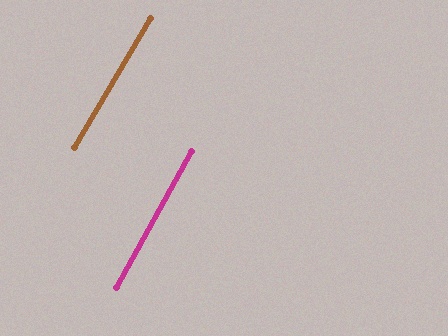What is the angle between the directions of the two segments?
Approximately 2 degrees.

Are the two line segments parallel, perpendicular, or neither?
Parallel — their directions differ by only 1.7°.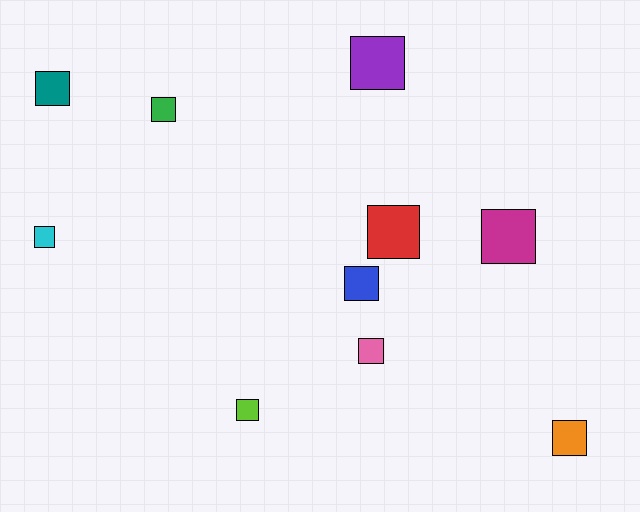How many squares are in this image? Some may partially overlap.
There are 10 squares.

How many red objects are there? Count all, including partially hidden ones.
There is 1 red object.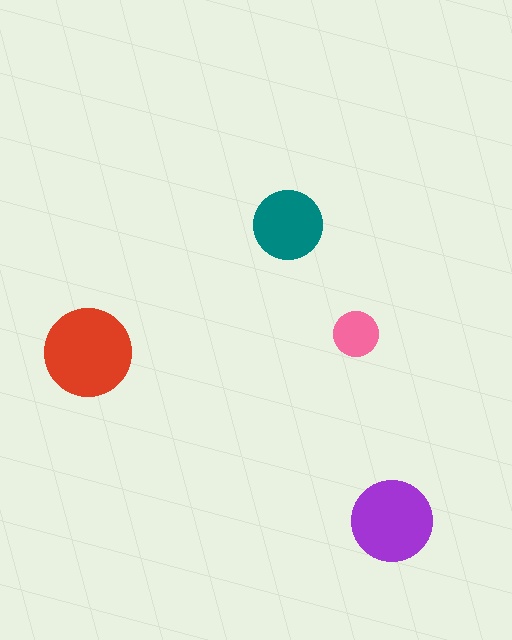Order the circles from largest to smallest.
the red one, the purple one, the teal one, the pink one.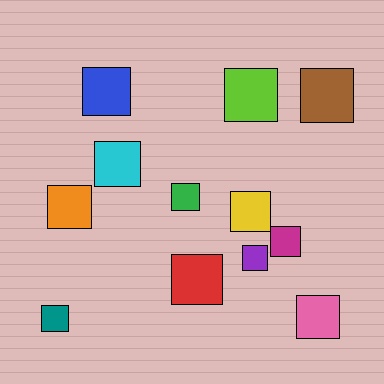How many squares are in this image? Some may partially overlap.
There are 12 squares.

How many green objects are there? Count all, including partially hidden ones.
There is 1 green object.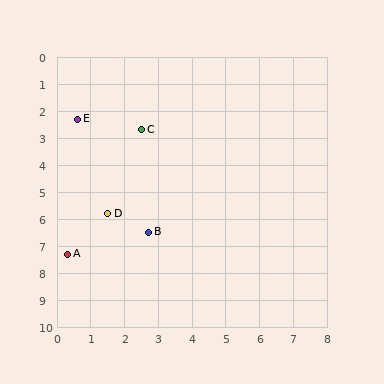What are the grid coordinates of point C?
Point C is at approximately (2.5, 2.7).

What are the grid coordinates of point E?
Point E is at approximately (0.6, 2.3).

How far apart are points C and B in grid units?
Points C and B are about 3.8 grid units apart.